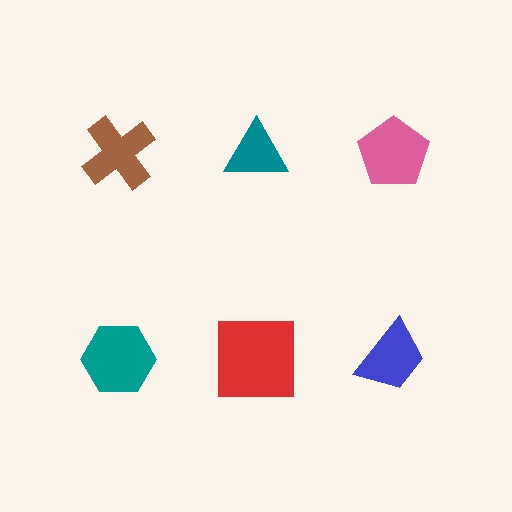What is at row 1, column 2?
A teal triangle.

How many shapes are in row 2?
3 shapes.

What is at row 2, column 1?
A teal hexagon.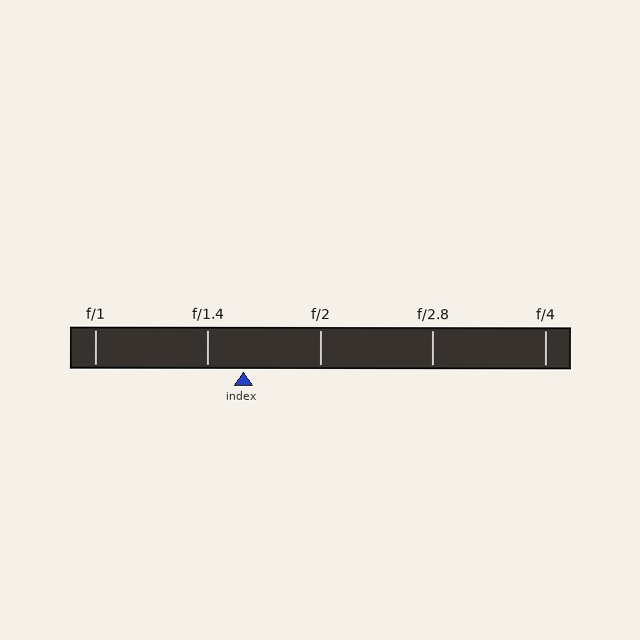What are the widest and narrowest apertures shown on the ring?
The widest aperture shown is f/1 and the narrowest is f/4.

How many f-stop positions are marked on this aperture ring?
There are 5 f-stop positions marked.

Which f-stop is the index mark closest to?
The index mark is closest to f/1.4.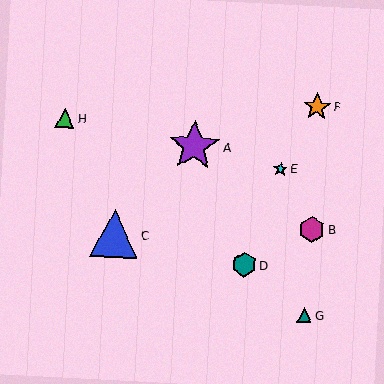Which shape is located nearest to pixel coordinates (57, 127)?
The green triangle (labeled H) at (65, 119) is nearest to that location.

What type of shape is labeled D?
Shape D is a teal hexagon.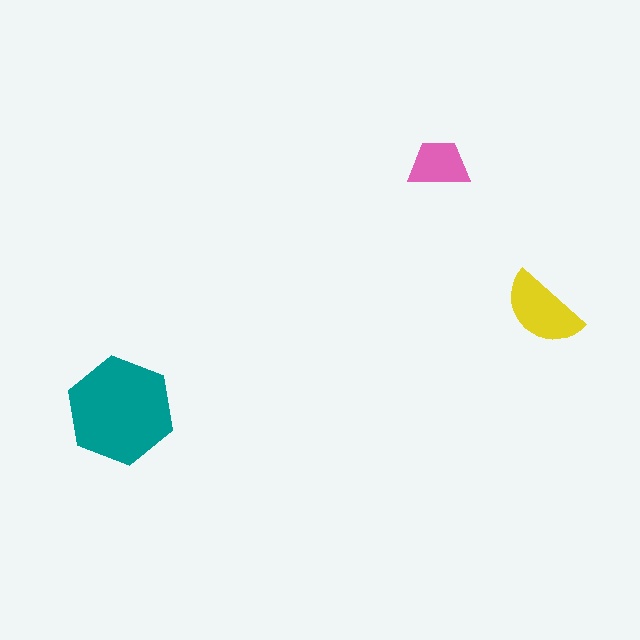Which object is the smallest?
The pink trapezoid.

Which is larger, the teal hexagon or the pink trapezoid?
The teal hexagon.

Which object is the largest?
The teal hexagon.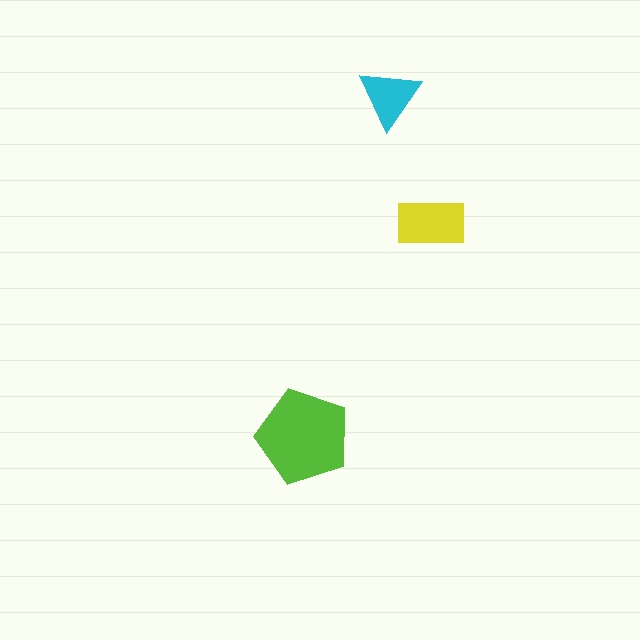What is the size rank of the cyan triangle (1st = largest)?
3rd.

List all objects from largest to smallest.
The lime pentagon, the yellow rectangle, the cyan triangle.